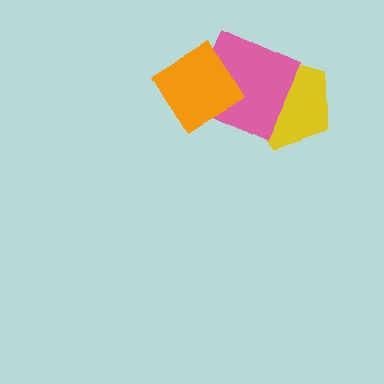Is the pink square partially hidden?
Yes, it is partially covered by another shape.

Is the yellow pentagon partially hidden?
Yes, it is partially covered by another shape.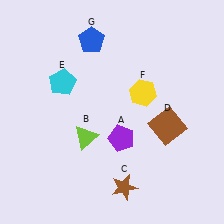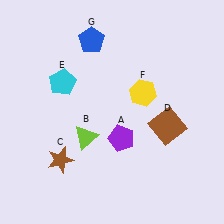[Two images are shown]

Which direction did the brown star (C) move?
The brown star (C) moved left.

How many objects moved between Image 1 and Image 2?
1 object moved between the two images.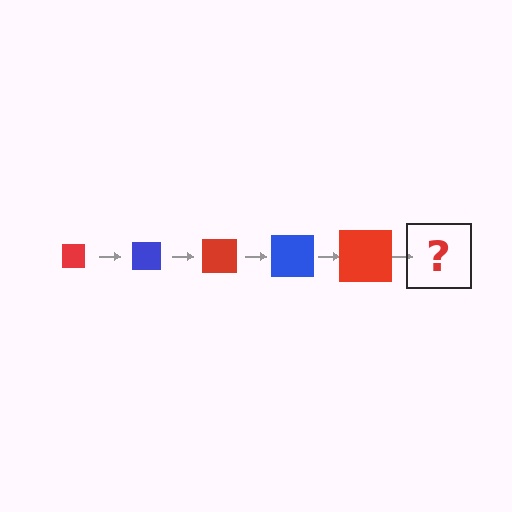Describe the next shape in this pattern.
It should be a blue square, larger than the previous one.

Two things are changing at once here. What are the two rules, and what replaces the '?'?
The two rules are that the square grows larger each step and the color cycles through red and blue. The '?' should be a blue square, larger than the previous one.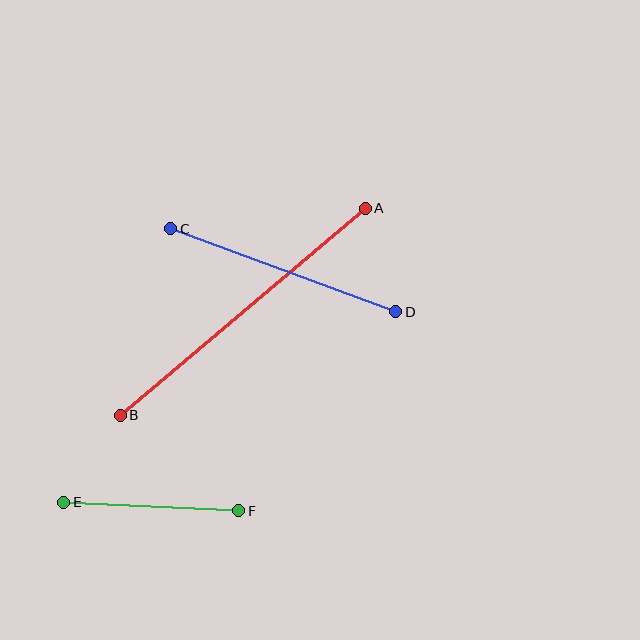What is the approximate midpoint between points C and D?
The midpoint is at approximately (283, 270) pixels.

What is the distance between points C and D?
The distance is approximately 240 pixels.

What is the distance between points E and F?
The distance is approximately 175 pixels.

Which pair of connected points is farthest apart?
Points A and B are farthest apart.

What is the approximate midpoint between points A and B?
The midpoint is at approximately (243, 312) pixels.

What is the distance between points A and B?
The distance is approximately 321 pixels.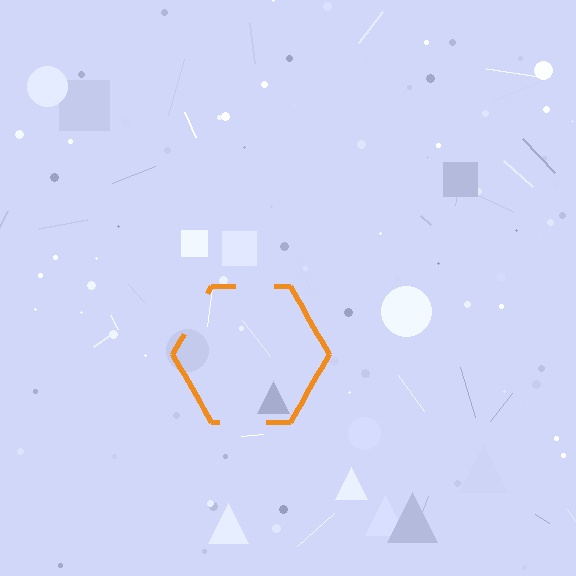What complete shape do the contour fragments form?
The contour fragments form a hexagon.